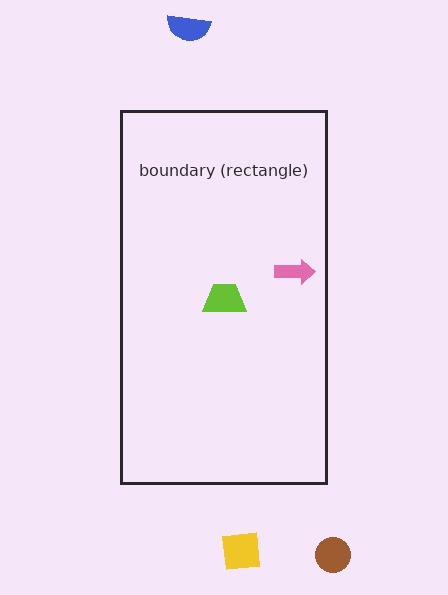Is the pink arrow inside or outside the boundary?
Inside.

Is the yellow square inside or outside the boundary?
Outside.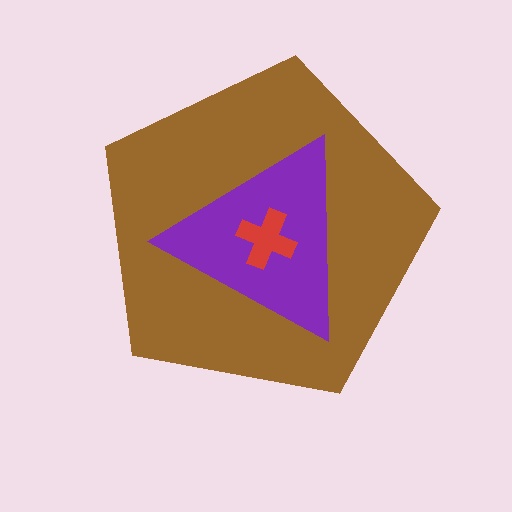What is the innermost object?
The red cross.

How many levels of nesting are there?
3.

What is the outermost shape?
The brown pentagon.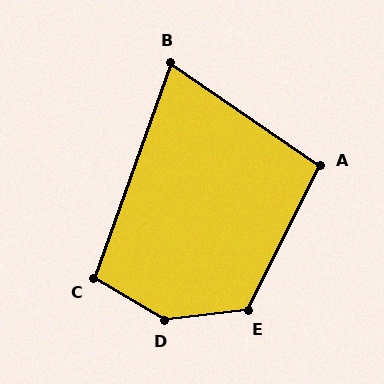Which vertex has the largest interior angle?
D, at approximately 143 degrees.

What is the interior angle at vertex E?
Approximately 123 degrees (obtuse).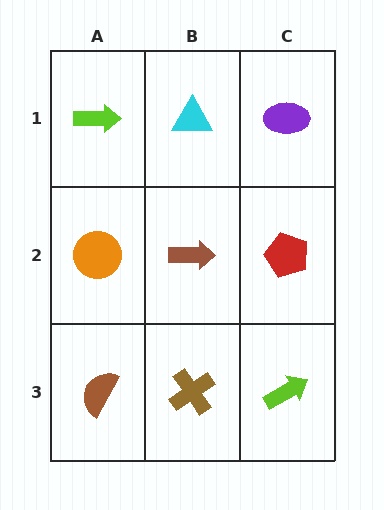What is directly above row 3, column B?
A brown arrow.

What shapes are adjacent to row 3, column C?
A red pentagon (row 2, column C), a brown cross (row 3, column B).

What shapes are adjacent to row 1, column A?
An orange circle (row 2, column A), a cyan triangle (row 1, column B).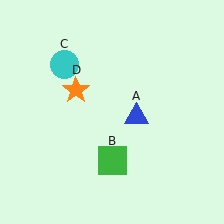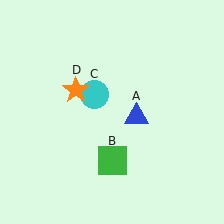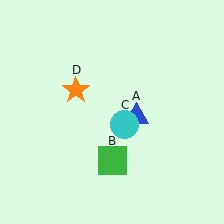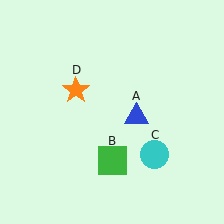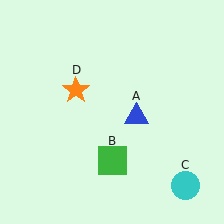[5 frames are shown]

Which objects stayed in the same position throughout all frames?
Blue triangle (object A) and green square (object B) and orange star (object D) remained stationary.